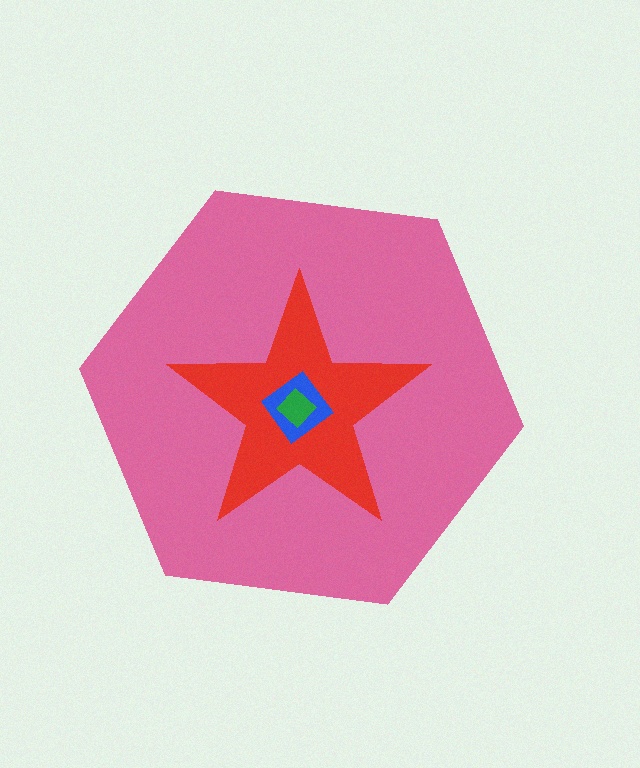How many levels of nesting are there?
4.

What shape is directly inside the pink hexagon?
The red star.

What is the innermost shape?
The green diamond.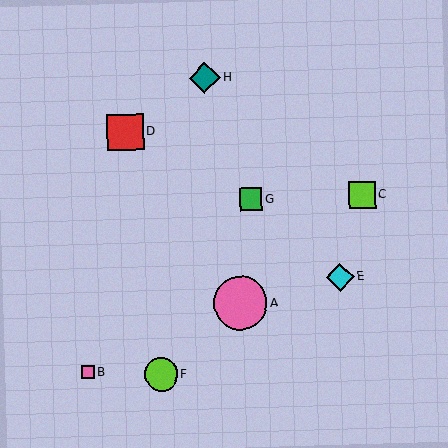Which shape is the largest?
The pink circle (labeled A) is the largest.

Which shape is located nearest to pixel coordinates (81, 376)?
The pink square (labeled B) at (88, 372) is nearest to that location.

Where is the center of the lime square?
The center of the lime square is at (362, 195).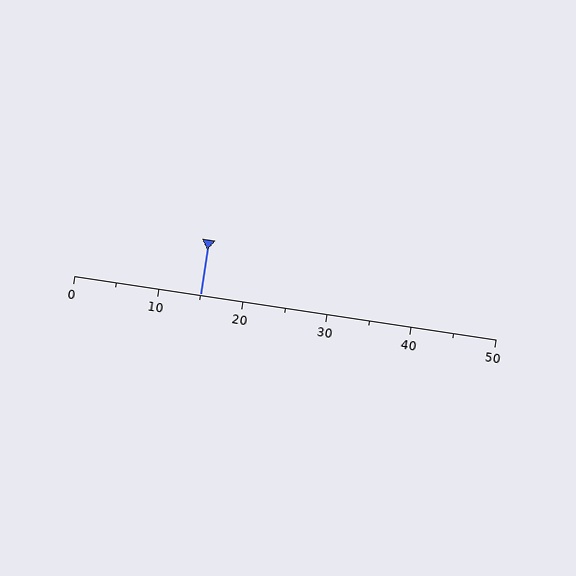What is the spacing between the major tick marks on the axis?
The major ticks are spaced 10 apart.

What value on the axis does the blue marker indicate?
The marker indicates approximately 15.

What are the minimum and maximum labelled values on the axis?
The axis runs from 0 to 50.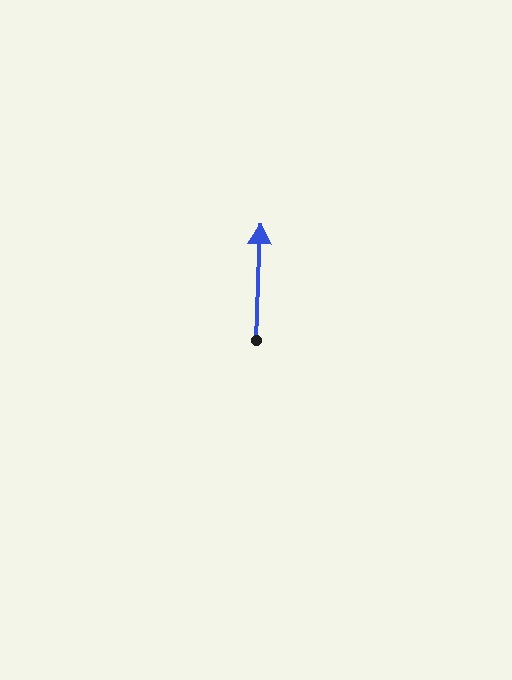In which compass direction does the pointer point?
North.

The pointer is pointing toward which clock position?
Roughly 12 o'clock.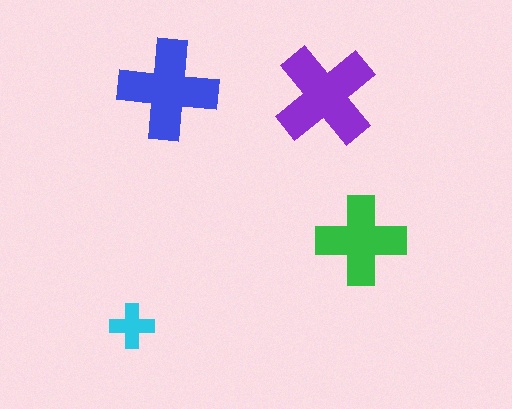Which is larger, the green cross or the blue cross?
The blue one.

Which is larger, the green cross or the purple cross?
The purple one.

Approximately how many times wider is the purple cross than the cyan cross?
About 2.5 times wider.